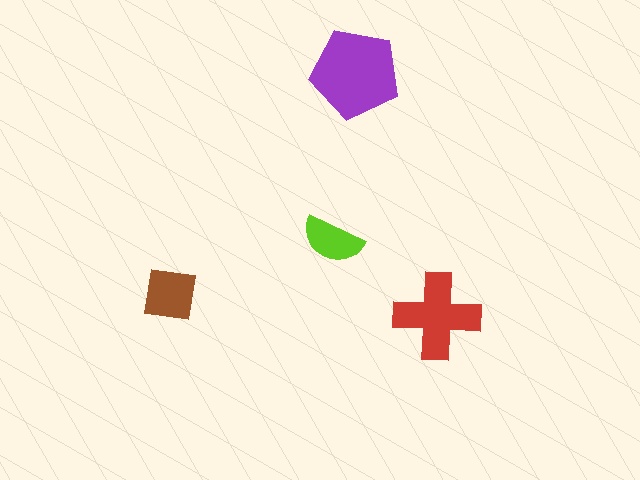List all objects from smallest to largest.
The lime semicircle, the brown square, the red cross, the purple pentagon.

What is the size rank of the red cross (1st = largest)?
2nd.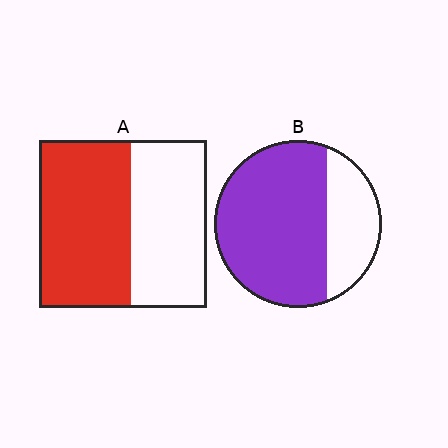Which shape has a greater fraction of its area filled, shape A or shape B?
Shape B.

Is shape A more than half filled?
Yes.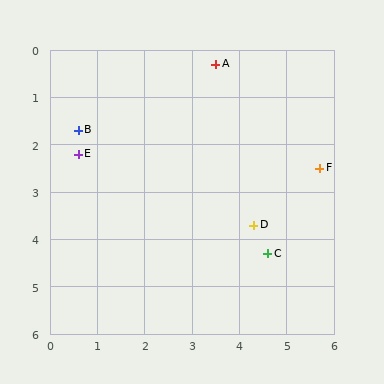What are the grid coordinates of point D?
Point D is at approximately (4.3, 3.7).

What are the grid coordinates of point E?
Point E is at approximately (0.6, 2.2).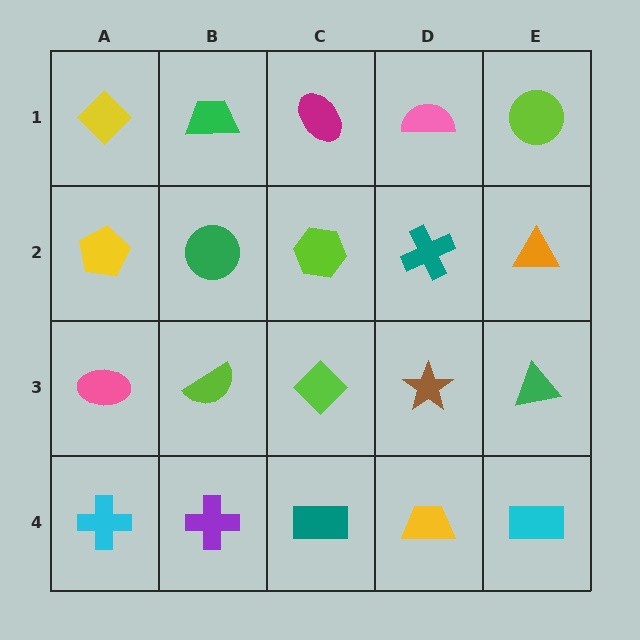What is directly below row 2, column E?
A green triangle.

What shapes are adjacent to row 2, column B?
A green trapezoid (row 1, column B), a lime semicircle (row 3, column B), a yellow pentagon (row 2, column A), a lime hexagon (row 2, column C).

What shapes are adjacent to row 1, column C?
A lime hexagon (row 2, column C), a green trapezoid (row 1, column B), a pink semicircle (row 1, column D).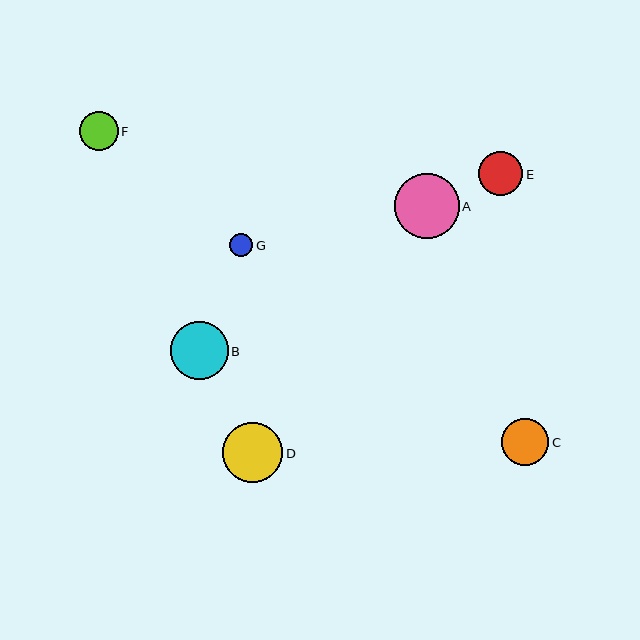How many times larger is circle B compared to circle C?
Circle B is approximately 1.2 times the size of circle C.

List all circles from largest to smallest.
From largest to smallest: A, D, B, C, E, F, G.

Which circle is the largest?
Circle A is the largest with a size of approximately 65 pixels.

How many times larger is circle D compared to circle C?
Circle D is approximately 1.3 times the size of circle C.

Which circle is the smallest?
Circle G is the smallest with a size of approximately 23 pixels.